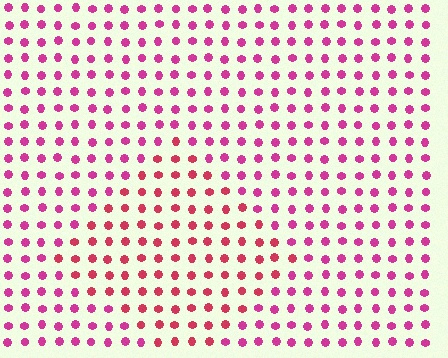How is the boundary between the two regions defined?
The boundary is defined purely by a slight shift in hue (about 25 degrees). Spacing, size, and orientation are identical on both sides.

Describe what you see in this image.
The image is filled with small magenta elements in a uniform arrangement. A diamond-shaped region is visible where the elements are tinted to a slightly different hue, forming a subtle color boundary.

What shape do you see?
I see a diamond.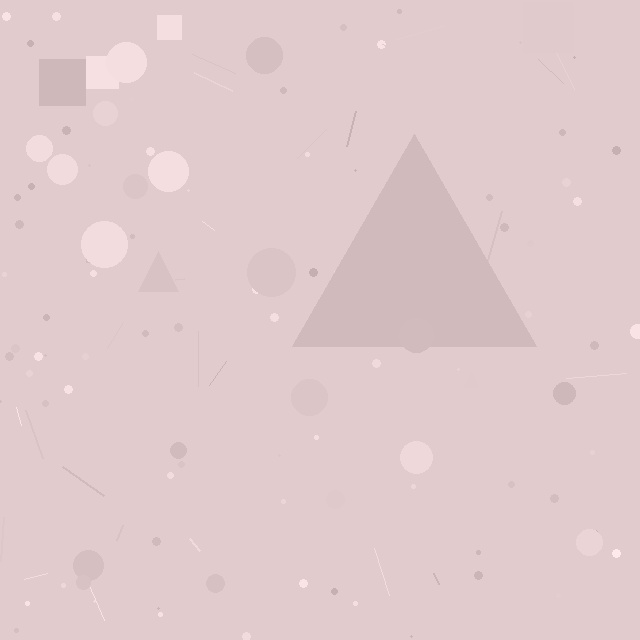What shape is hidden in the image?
A triangle is hidden in the image.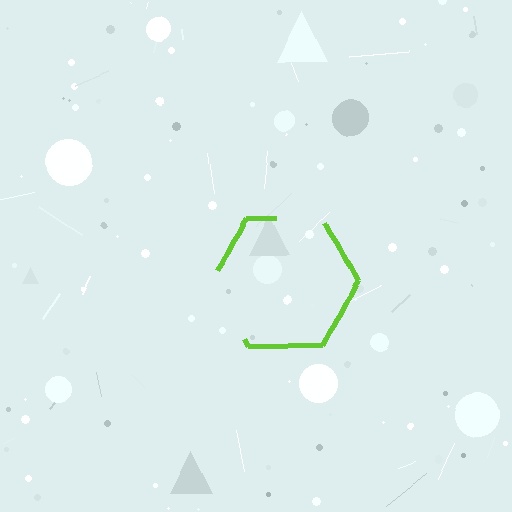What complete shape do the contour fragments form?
The contour fragments form a hexagon.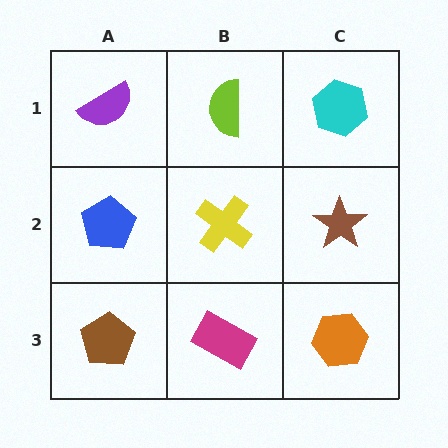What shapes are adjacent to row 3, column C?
A brown star (row 2, column C), a magenta rectangle (row 3, column B).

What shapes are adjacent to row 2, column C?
A cyan hexagon (row 1, column C), an orange hexagon (row 3, column C), a yellow cross (row 2, column B).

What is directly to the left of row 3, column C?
A magenta rectangle.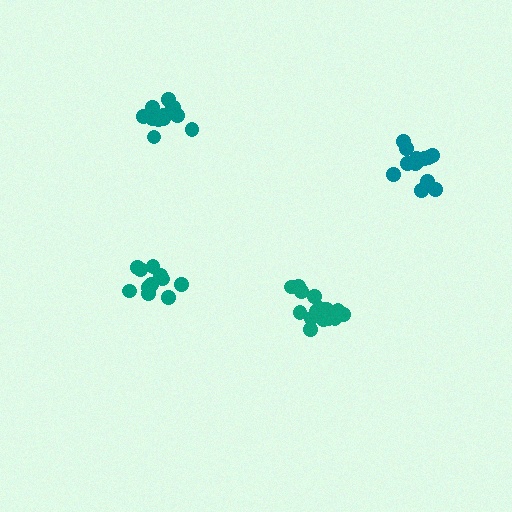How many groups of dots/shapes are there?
There are 4 groups.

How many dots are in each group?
Group 1: 12 dots, Group 2: 11 dots, Group 3: 16 dots, Group 4: 13 dots (52 total).